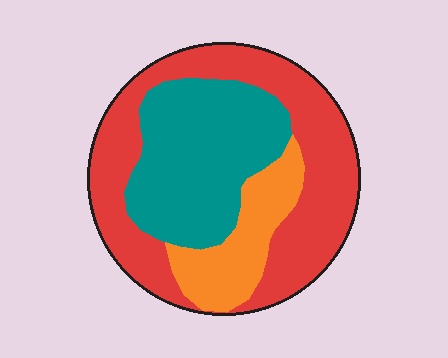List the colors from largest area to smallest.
From largest to smallest: red, teal, orange.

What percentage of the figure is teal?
Teal takes up between a quarter and a half of the figure.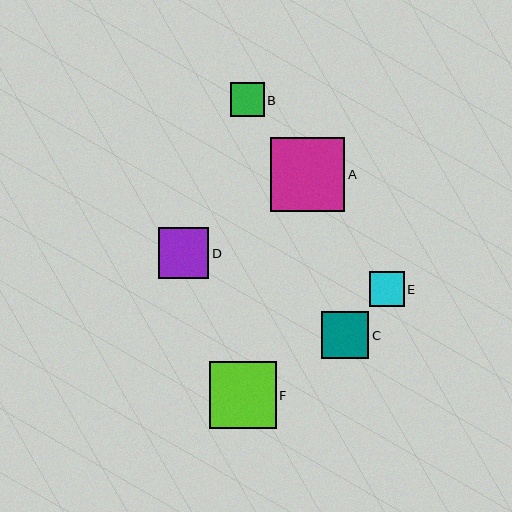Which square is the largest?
Square A is the largest with a size of approximately 74 pixels.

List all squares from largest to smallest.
From largest to smallest: A, F, D, C, E, B.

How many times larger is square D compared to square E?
Square D is approximately 1.4 times the size of square E.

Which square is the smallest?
Square B is the smallest with a size of approximately 34 pixels.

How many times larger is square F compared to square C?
Square F is approximately 1.4 times the size of square C.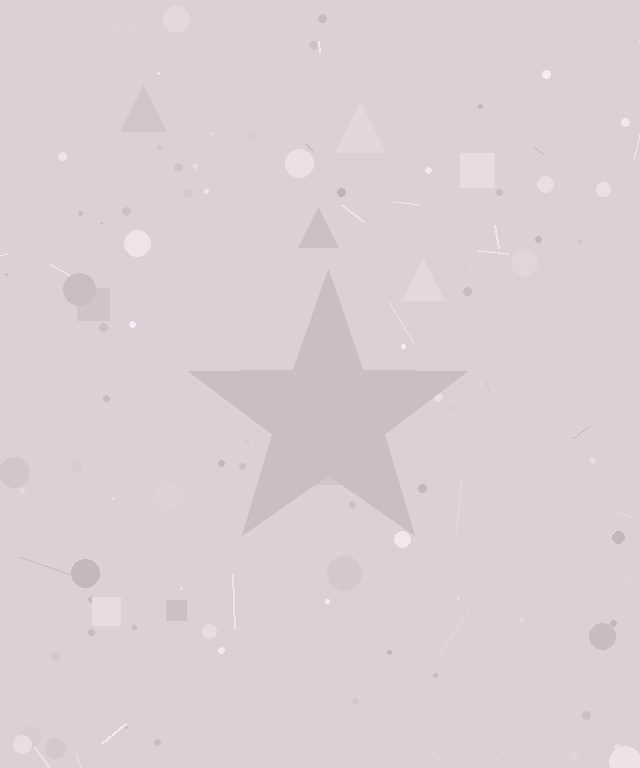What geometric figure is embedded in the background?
A star is embedded in the background.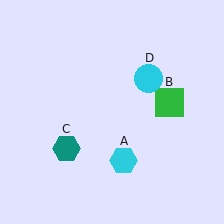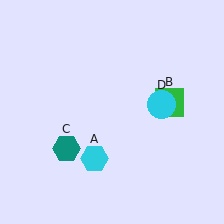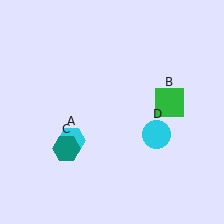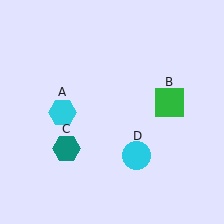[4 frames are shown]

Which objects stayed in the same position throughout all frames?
Green square (object B) and teal hexagon (object C) remained stationary.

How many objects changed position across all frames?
2 objects changed position: cyan hexagon (object A), cyan circle (object D).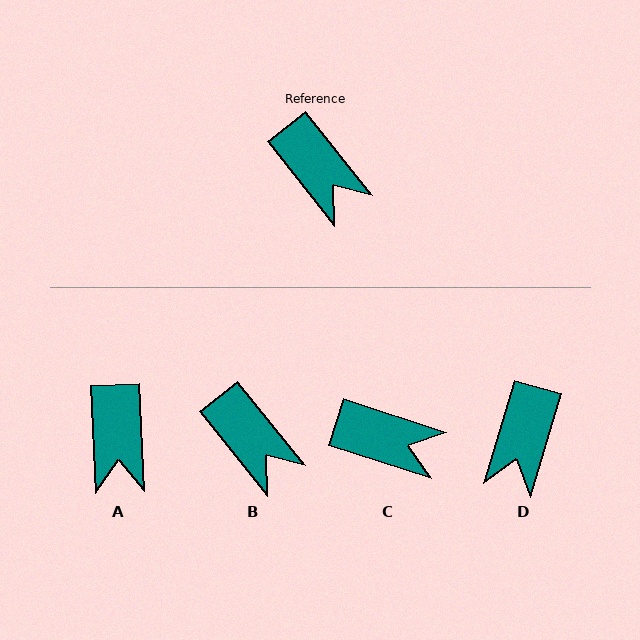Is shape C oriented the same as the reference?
No, it is off by about 33 degrees.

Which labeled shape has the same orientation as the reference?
B.